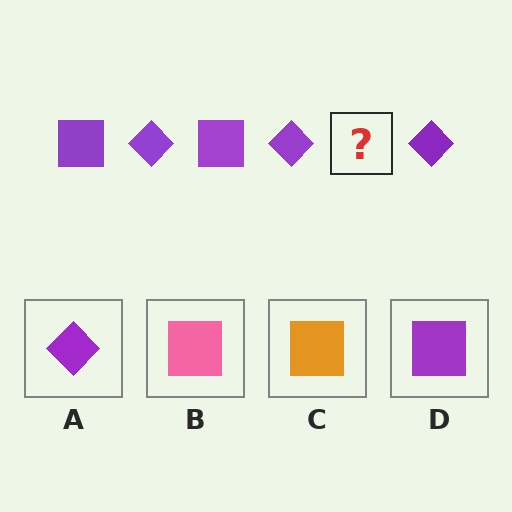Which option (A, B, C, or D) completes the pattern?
D.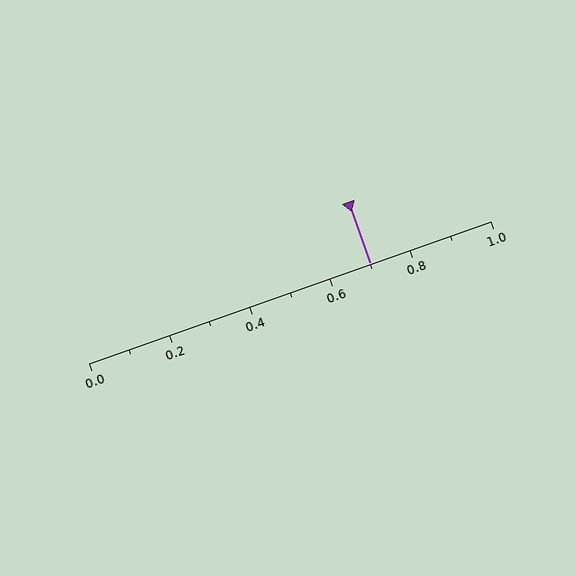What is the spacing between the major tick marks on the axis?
The major ticks are spaced 0.2 apart.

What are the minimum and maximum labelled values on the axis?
The axis runs from 0.0 to 1.0.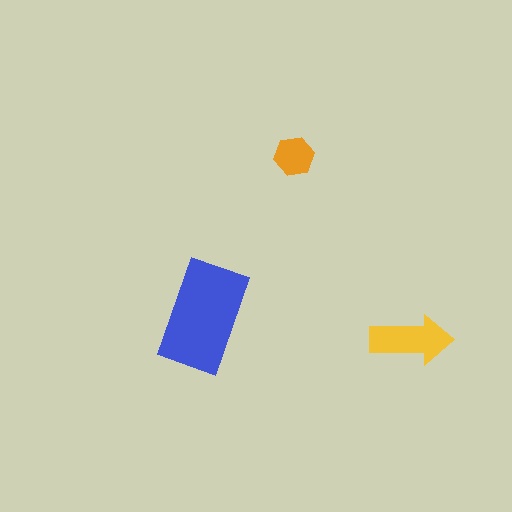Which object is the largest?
The blue rectangle.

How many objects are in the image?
There are 3 objects in the image.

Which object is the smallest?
The orange hexagon.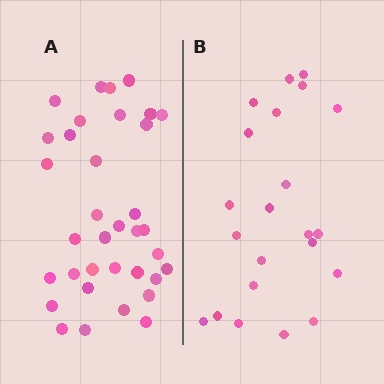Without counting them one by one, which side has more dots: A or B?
Region A (the left region) has more dots.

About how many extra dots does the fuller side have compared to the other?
Region A has approximately 15 more dots than region B.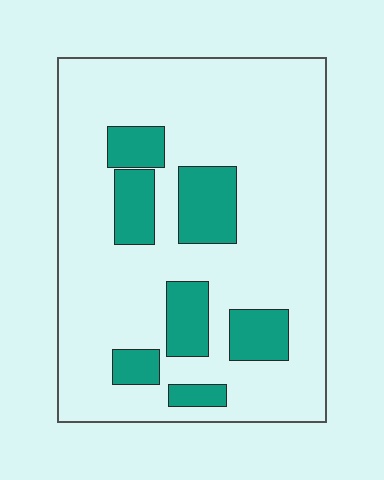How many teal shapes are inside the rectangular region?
7.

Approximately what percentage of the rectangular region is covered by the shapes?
Approximately 20%.